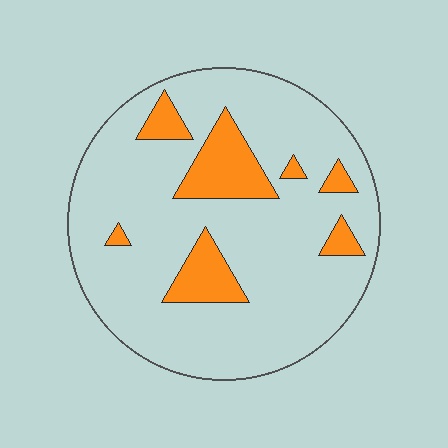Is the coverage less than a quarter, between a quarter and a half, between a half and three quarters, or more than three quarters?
Less than a quarter.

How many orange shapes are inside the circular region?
7.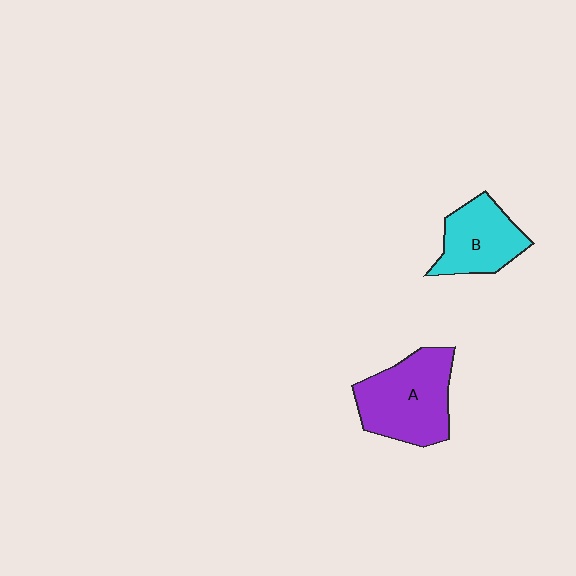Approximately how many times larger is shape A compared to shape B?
Approximately 1.4 times.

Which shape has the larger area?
Shape A (purple).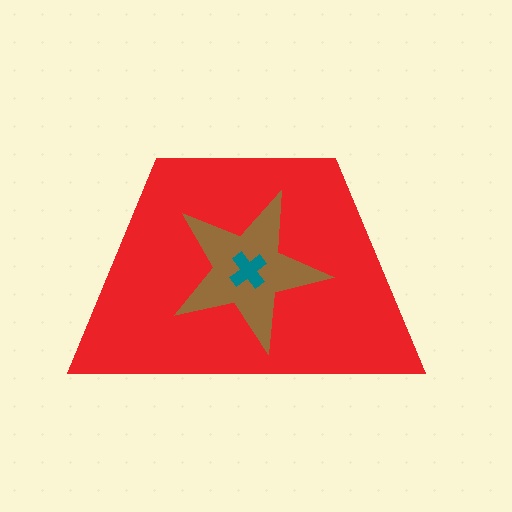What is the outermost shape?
The red trapezoid.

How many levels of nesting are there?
3.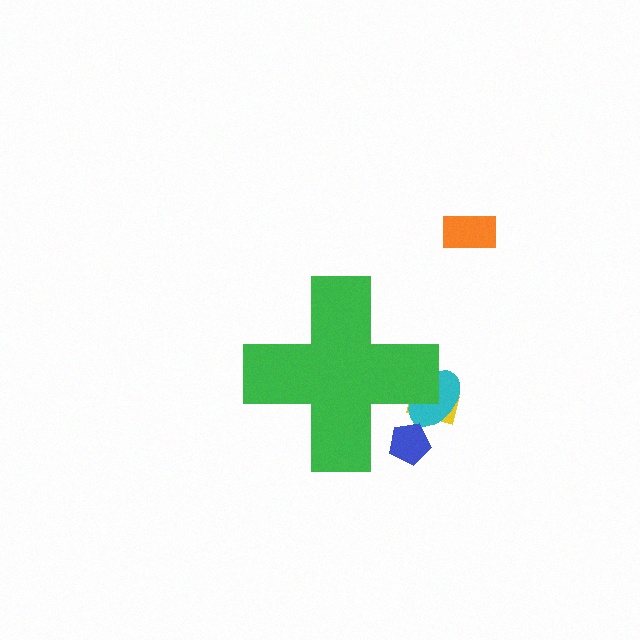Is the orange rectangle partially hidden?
No, the orange rectangle is fully visible.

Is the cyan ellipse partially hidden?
Yes, the cyan ellipse is partially hidden behind the green cross.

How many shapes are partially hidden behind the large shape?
3 shapes are partially hidden.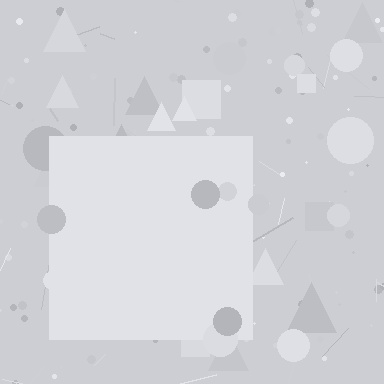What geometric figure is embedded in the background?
A square is embedded in the background.